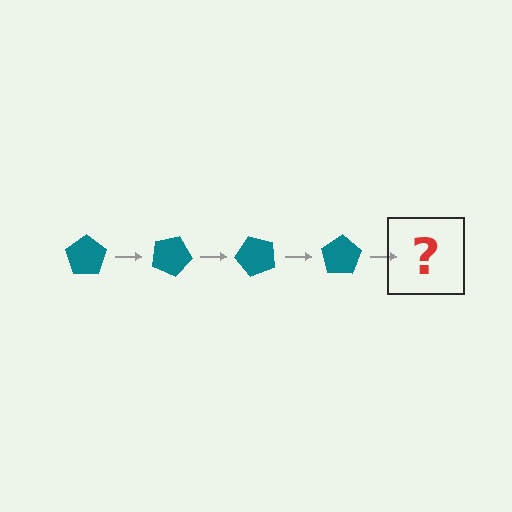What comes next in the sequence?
The next element should be a teal pentagon rotated 100 degrees.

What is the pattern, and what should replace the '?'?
The pattern is that the pentagon rotates 25 degrees each step. The '?' should be a teal pentagon rotated 100 degrees.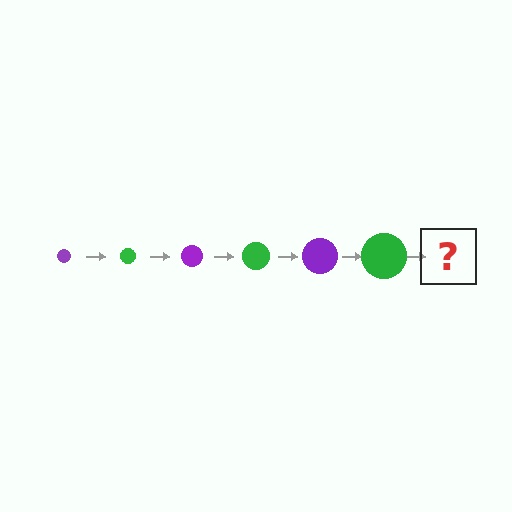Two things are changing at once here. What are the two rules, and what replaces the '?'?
The two rules are that the circle grows larger each step and the color cycles through purple and green. The '?' should be a purple circle, larger than the previous one.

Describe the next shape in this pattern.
It should be a purple circle, larger than the previous one.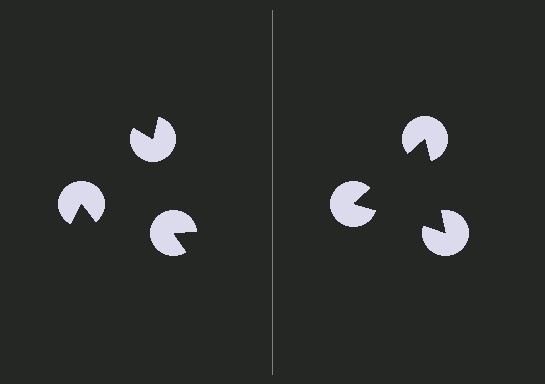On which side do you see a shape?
An illusory triangle appears on the right side. On the left side the wedge cuts are rotated, so no coherent shape forms.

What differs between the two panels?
The pac-man discs are positioned identically on both sides; only the wedge orientations differ. On the right they align to a triangle; on the left they are misaligned.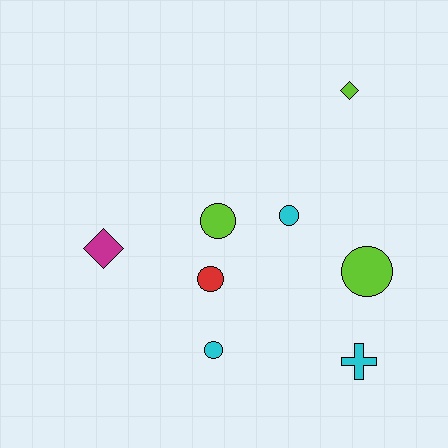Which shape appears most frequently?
Circle, with 5 objects.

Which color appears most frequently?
Lime, with 3 objects.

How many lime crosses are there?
There are no lime crosses.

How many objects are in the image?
There are 8 objects.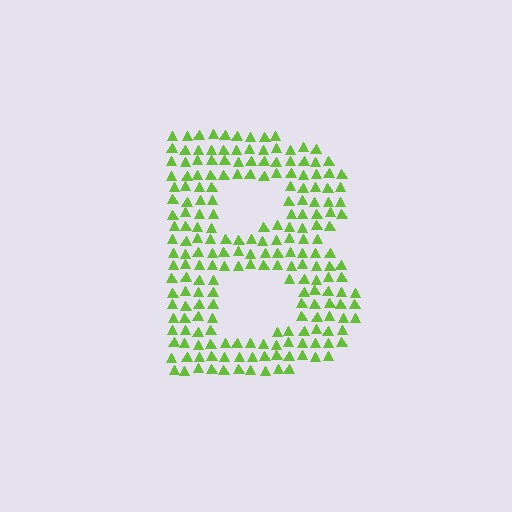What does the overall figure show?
The overall figure shows the letter B.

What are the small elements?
The small elements are triangles.